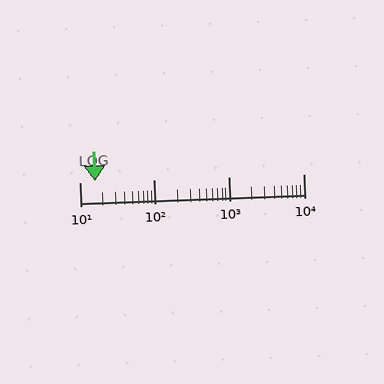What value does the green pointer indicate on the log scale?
The pointer indicates approximately 16.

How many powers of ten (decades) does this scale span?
The scale spans 3 decades, from 10 to 10000.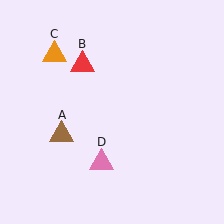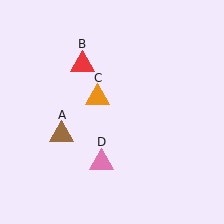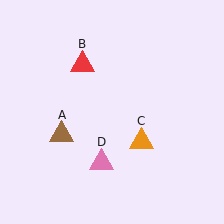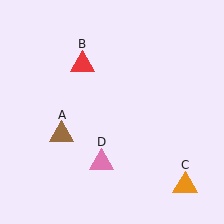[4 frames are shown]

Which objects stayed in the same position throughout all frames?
Brown triangle (object A) and red triangle (object B) and pink triangle (object D) remained stationary.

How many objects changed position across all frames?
1 object changed position: orange triangle (object C).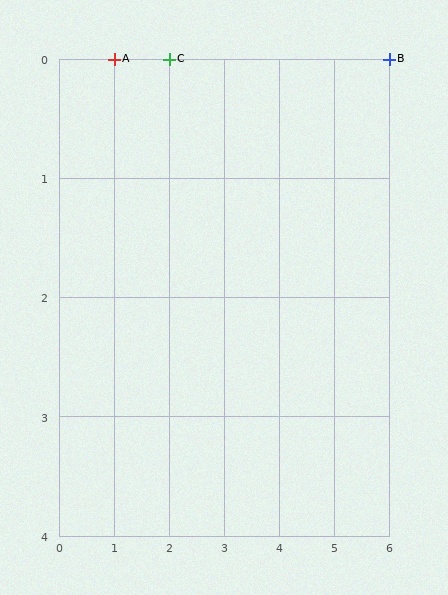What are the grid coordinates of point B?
Point B is at grid coordinates (6, 0).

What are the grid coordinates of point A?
Point A is at grid coordinates (1, 0).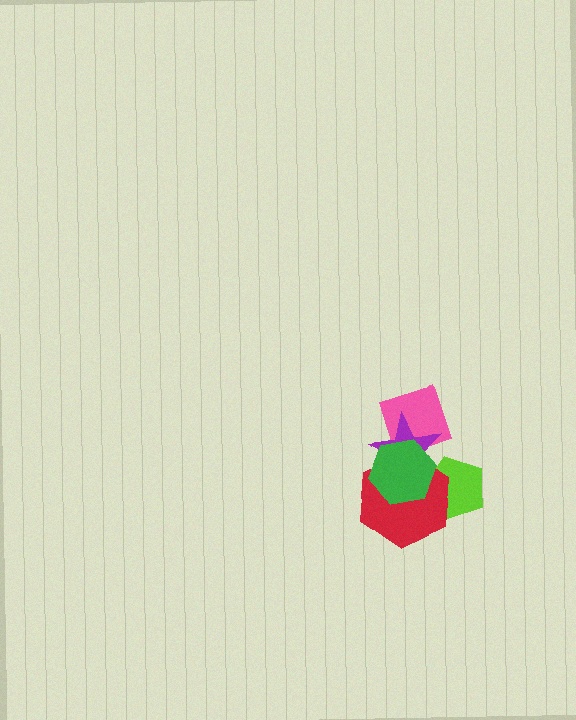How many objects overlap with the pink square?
2 objects overlap with the pink square.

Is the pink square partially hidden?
Yes, it is partially covered by another shape.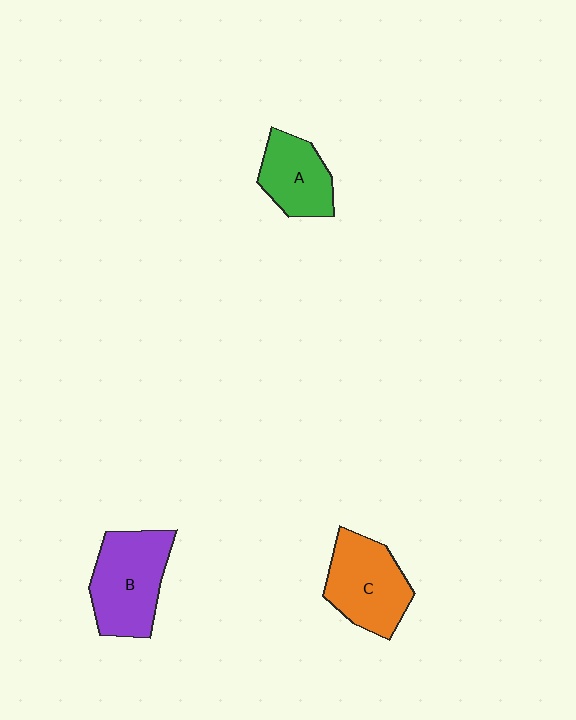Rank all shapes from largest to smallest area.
From largest to smallest: B (purple), C (orange), A (green).